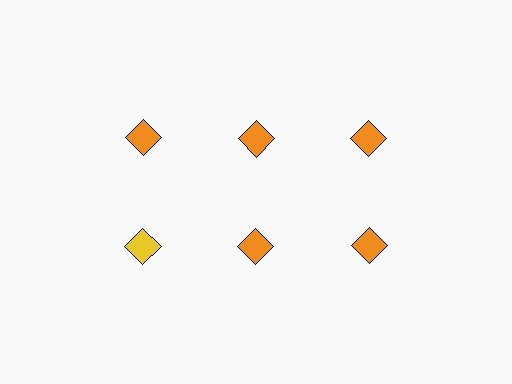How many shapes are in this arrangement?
There are 6 shapes arranged in a grid pattern.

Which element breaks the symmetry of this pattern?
The yellow diamond in the second row, leftmost column breaks the symmetry. All other shapes are orange diamonds.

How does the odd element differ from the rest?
It has a different color: yellow instead of orange.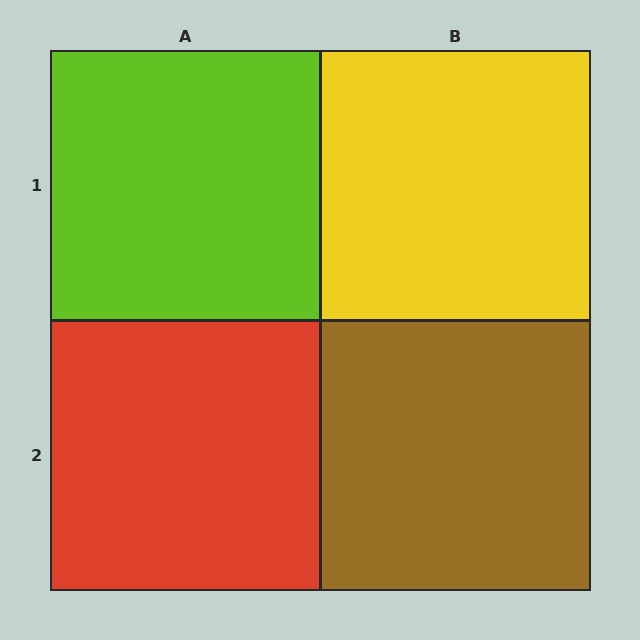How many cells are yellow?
1 cell is yellow.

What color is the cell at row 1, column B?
Yellow.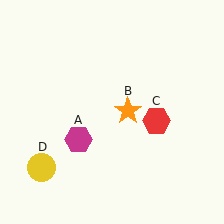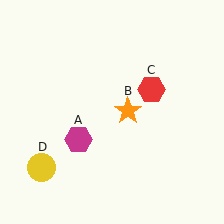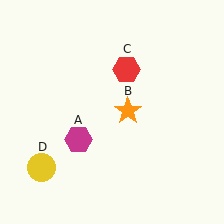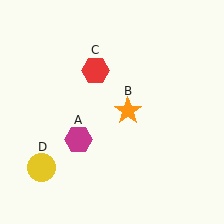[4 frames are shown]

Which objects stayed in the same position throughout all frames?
Magenta hexagon (object A) and orange star (object B) and yellow circle (object D) remained stationary.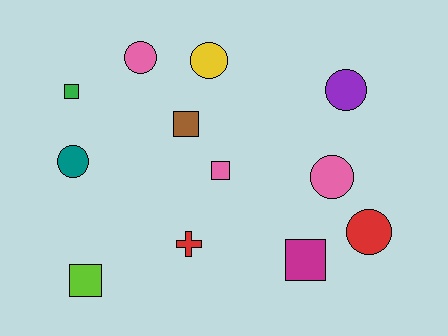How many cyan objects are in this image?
There are no cyan objects.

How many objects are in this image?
There are 12 objects.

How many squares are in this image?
There are 5 squares.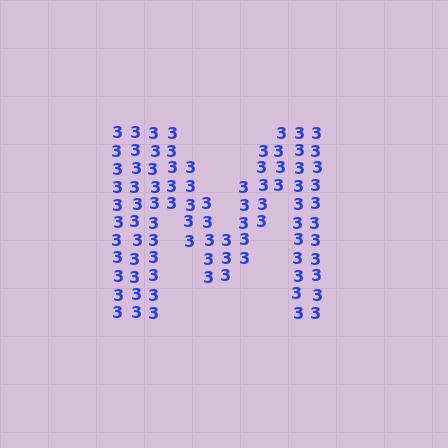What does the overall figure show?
The overall figure shows the letter M.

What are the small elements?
The small elements are digit 3's.